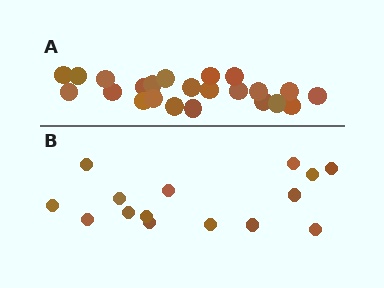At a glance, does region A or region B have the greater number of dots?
Region A (the top region) has more dots.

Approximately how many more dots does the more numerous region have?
Region A has roughly 8 or so more dots than region B.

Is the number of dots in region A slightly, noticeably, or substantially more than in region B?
Region A has substantially more. The ratio is roughly 1.5 to 1.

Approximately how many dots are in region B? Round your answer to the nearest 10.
About 20 dots. (The exact count is 15, which rounds to 20.)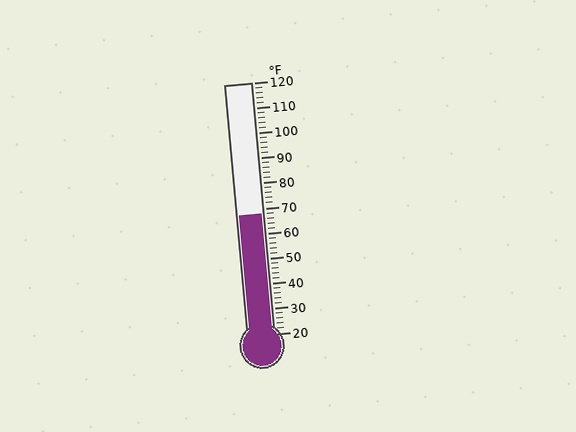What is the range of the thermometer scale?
The thermometer scale ranges from 20°F to 120°F.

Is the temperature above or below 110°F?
The temperature is below 110°F.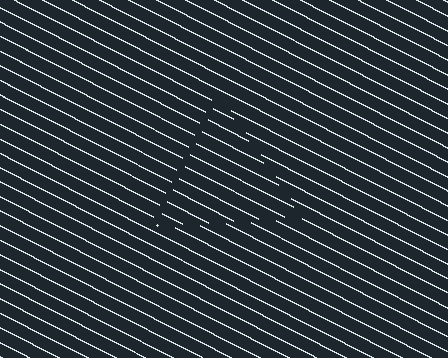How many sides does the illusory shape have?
3 sides — the line-ends trace a triangle.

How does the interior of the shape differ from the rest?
The interior of the shape contains the same grating, shifted by half a period — the contour is defined by the phase discontinuity where line-ends from the inner and outer gratings abut.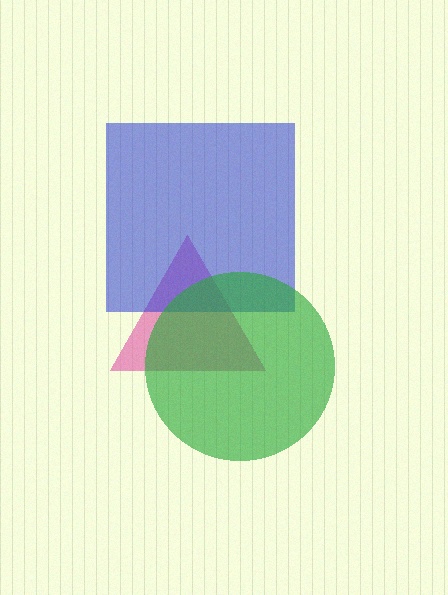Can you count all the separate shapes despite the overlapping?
Yes, there are 3 separate shapes.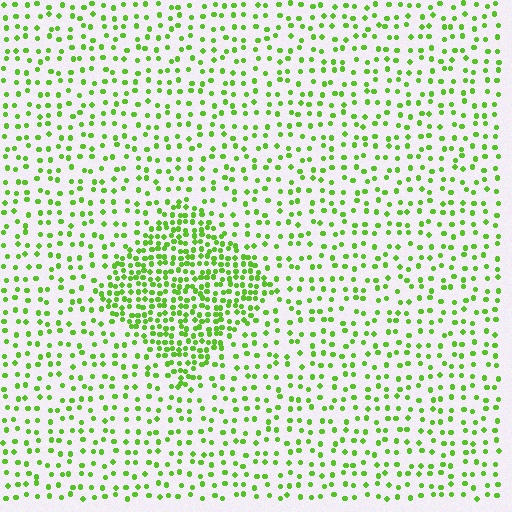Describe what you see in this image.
The image contains small lime elements arranged at two different densities. A diamond-shaped region is visible where the elements are more densely packed than the surrounding area.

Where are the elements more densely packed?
The elements are more densely packed inside the diamond boundary.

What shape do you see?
I see a diamond.